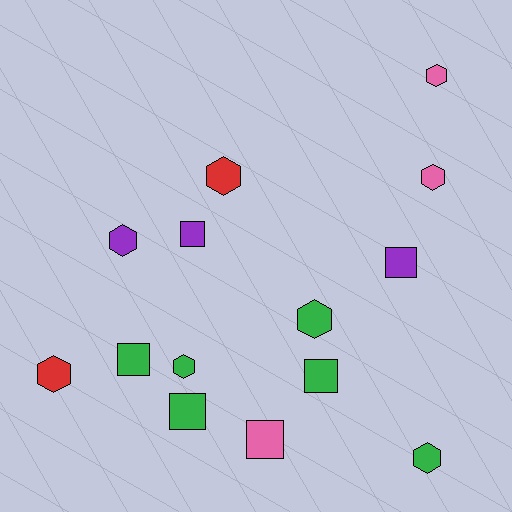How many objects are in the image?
There are 14 objects.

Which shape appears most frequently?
Hexagon, with 8 objects.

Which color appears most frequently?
Green, with 6 objects.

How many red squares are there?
There are no red squares.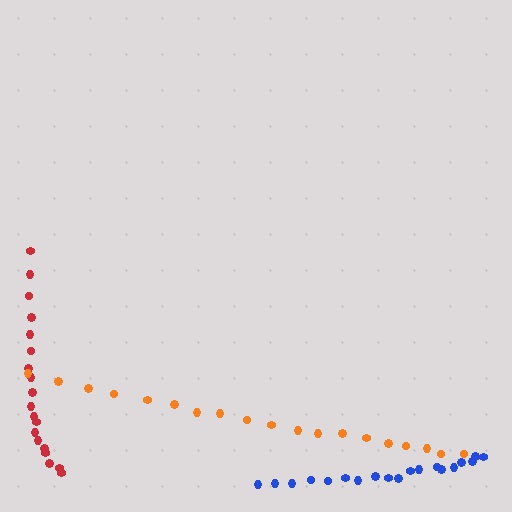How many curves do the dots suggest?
There are 3 distinct paths.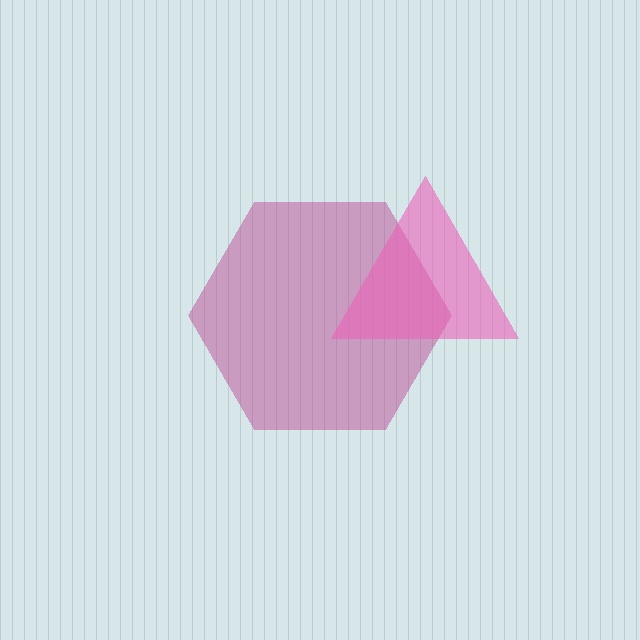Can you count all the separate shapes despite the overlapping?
Yes, there are 2 separate shapes.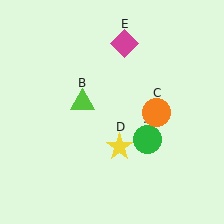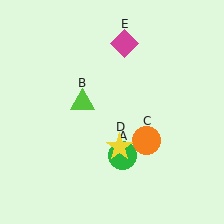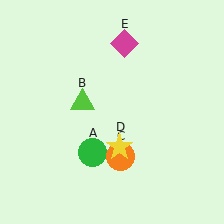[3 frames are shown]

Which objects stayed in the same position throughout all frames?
Lime triangle (object B) and yellow star (object D) and magenta diamond (object E) remained stationary.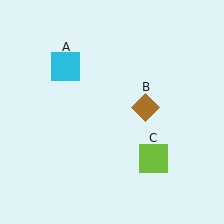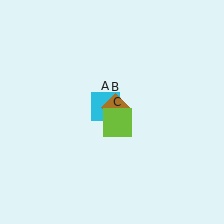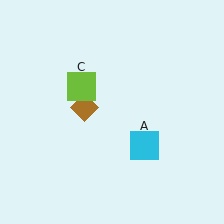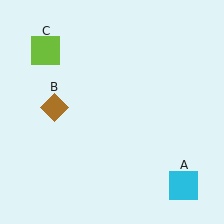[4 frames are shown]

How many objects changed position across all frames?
3 objects changed position: cyan square (object A), brown diamond (object B), lime square (object C).